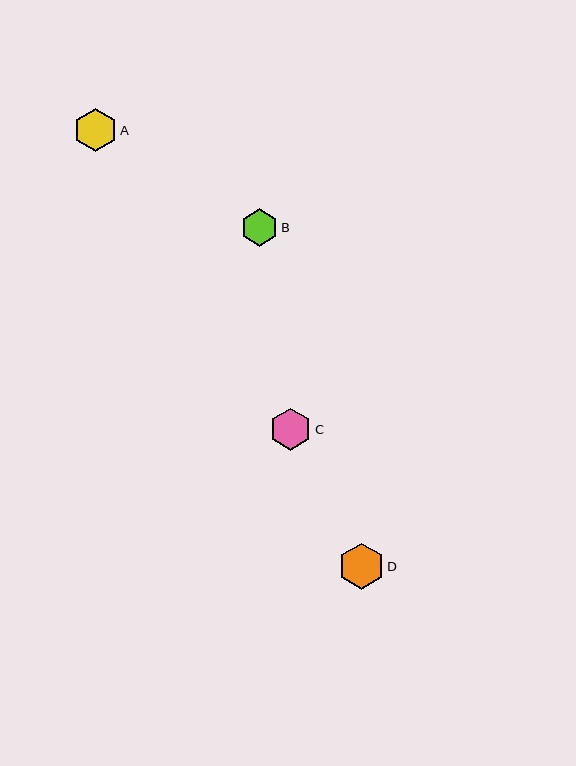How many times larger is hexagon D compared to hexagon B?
Hexagon D is approximately 1.2 times the size of hexagon B.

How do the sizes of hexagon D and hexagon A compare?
Hexagon D and hexagon A are approximately the same size.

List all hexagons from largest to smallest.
From largest to smallest: D, A, C, B.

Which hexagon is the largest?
Hexagon D is the largest with a size of approximately 46 pixels.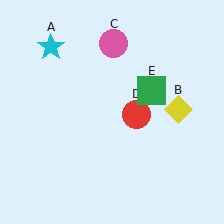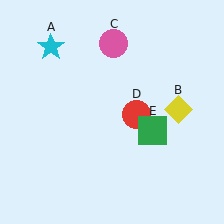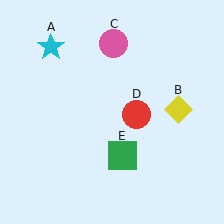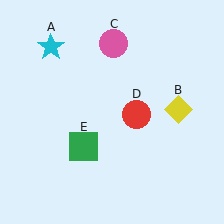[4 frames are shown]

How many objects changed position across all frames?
1 object changed position: green square (object E).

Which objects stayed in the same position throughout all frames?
Cyan star (object A) and yellow diamond (object B) and pink circle (object C) and red circle (object D) remained stationary.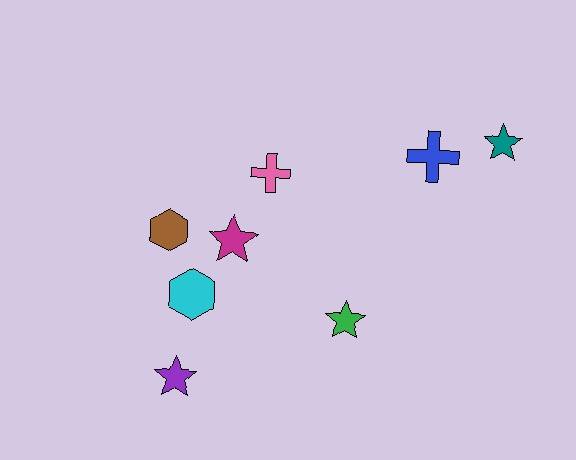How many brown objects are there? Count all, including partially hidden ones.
There is 1 brown object.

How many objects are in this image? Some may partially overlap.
There are 8 objects.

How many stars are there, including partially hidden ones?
There are 4 stars.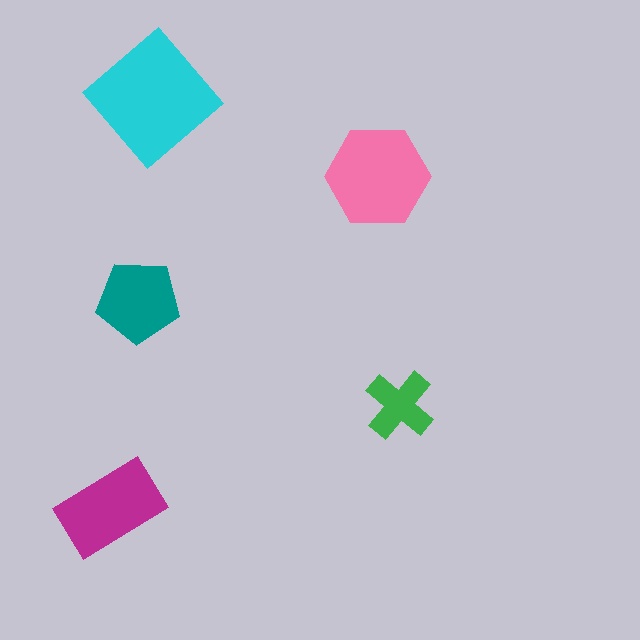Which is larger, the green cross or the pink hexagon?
The pink hexagon.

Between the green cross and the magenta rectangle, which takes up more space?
The magenta rectangle.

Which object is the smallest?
The green cross.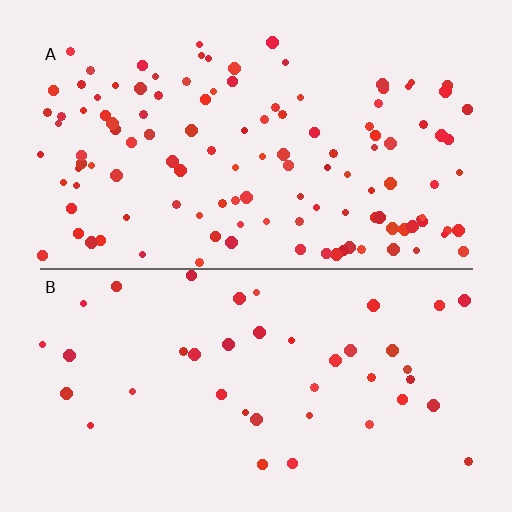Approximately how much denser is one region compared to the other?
Approximately 3.0× — region A over region B.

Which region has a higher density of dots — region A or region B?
A (the top).